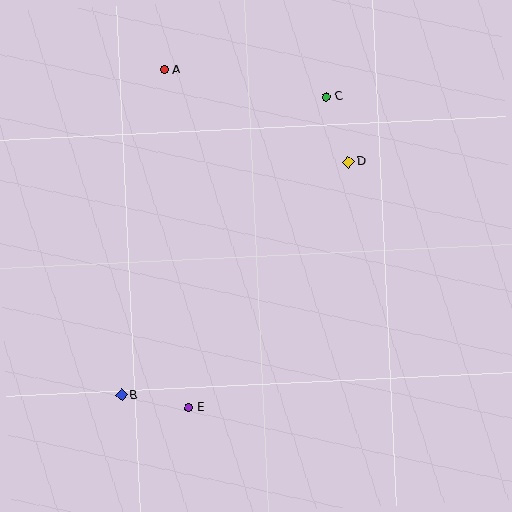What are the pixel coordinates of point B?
Point B is at (122, 395).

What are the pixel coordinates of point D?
Point D is at (349, 162).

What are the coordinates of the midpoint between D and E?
The midpoint between D and E is at (269, 285).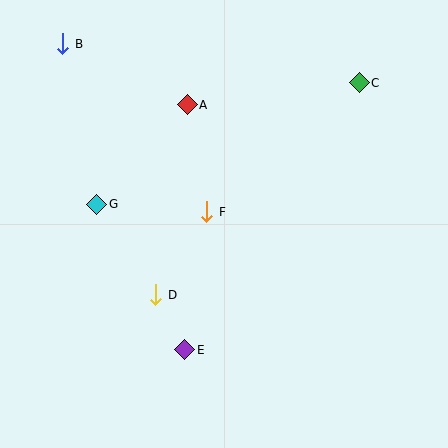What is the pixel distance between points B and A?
The distance between B and A is 139 pixels.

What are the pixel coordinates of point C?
Point C is at (359, 83).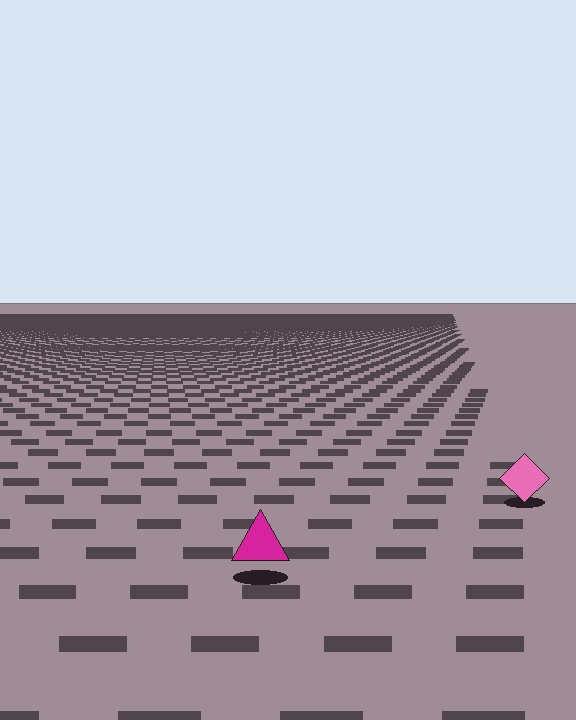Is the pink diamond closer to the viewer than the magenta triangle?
No. The magenta triangle is closer — you can tell from the texture gradient: the ground texture is coarser near it.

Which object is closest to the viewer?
The magenta triangle is closest. The texture marks near it are larger and more spread out.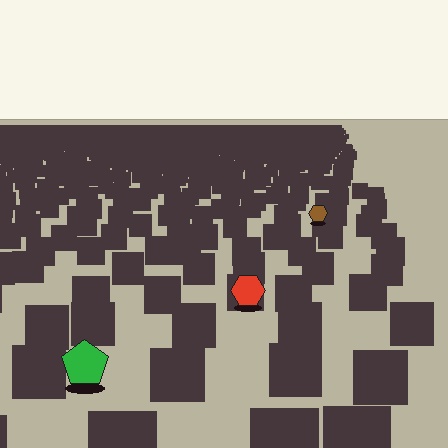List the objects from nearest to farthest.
From nearest to farthest: the green pentagon, the red hexagon, the brown hexagon.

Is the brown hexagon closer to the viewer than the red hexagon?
No. The red hexagon is closer — you can tell from the texture gradient: the ground texture is coarser near it.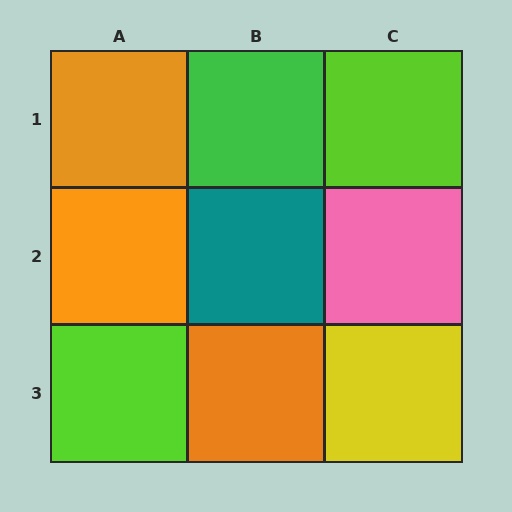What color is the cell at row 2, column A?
Orange.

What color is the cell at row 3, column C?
Yellow.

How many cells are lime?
2 cells are lime.